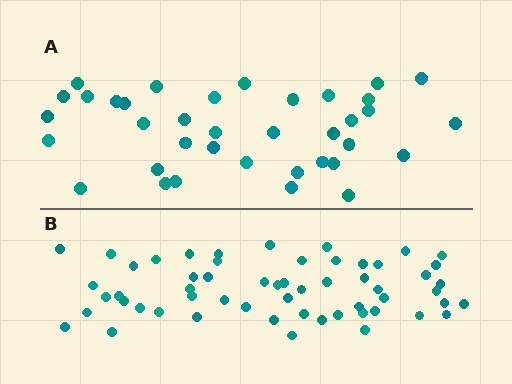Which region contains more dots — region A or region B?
Region B (the bottom region) has more dots.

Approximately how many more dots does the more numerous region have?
Region B has approximately 20 more dots than region A.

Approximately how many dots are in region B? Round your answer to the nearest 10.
About 60 dots. (The exact count is 57, which rounds to 60.)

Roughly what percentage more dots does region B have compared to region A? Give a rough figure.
About 55% more.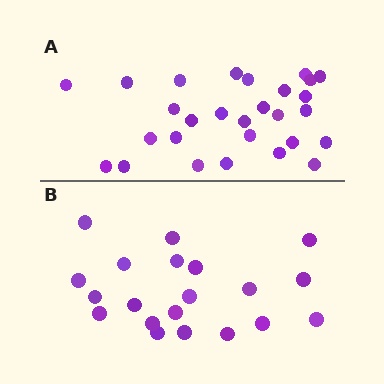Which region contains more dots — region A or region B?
Region A (the top region) has more dots.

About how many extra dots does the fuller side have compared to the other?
Region A has roughly 8 or so more dots than region B.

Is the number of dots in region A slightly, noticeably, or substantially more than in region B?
Region A has noticeably more, but not dramatically so. The ratio is roughly 1.4 to 1.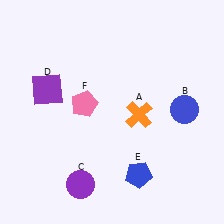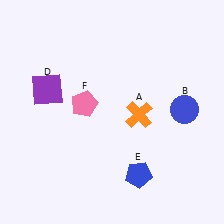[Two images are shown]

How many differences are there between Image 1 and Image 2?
There is 1 difference between the two images.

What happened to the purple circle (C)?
The purple circle (C) was removed in Image 2. It was in the bottom-left area of Image 1.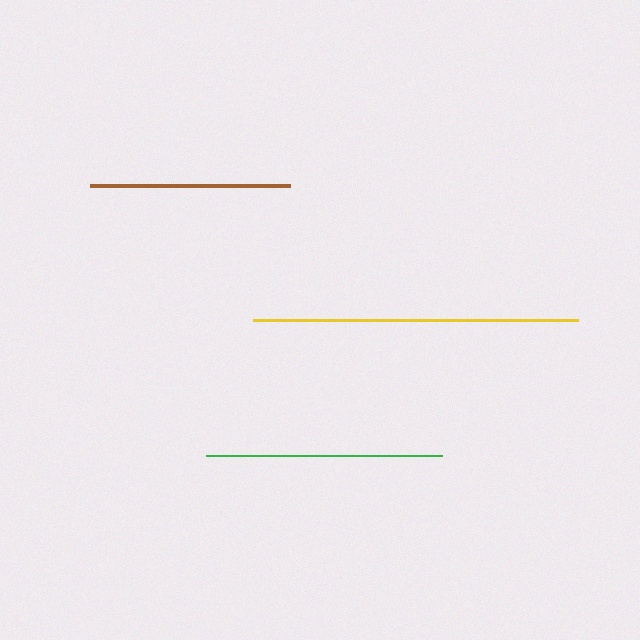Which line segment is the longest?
The yellow line is the longest at approximately 325 pixels.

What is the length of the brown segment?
The brown segment is approximately 201 pixels long.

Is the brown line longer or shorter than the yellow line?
The yellow line is longer than the brown line.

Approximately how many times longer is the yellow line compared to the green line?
The yellow line is approximately 1.4 times the length of the green line.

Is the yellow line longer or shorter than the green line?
The yellow line is longer than the green line.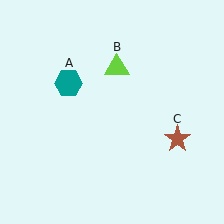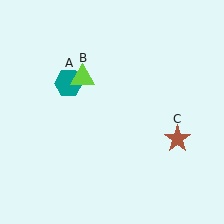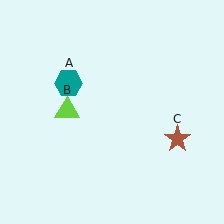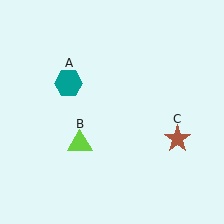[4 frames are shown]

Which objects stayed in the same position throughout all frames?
Teal hexagon (object A) and brown star (object C) remained stationary.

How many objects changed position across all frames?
1 object changed position: lime triangle (object B).